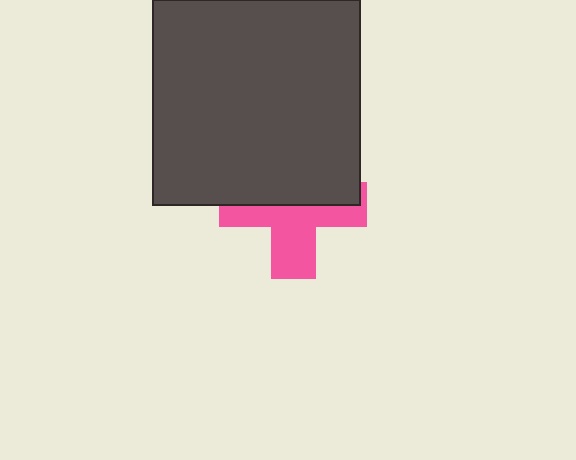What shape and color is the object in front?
The object in front is a dark gray square.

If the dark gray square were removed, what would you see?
You would see the complete pink cross.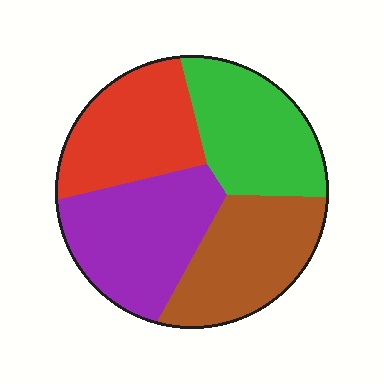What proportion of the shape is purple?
Purple takes up between a sixth and a third of the shape.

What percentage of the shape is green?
Green covers 24% of the shape.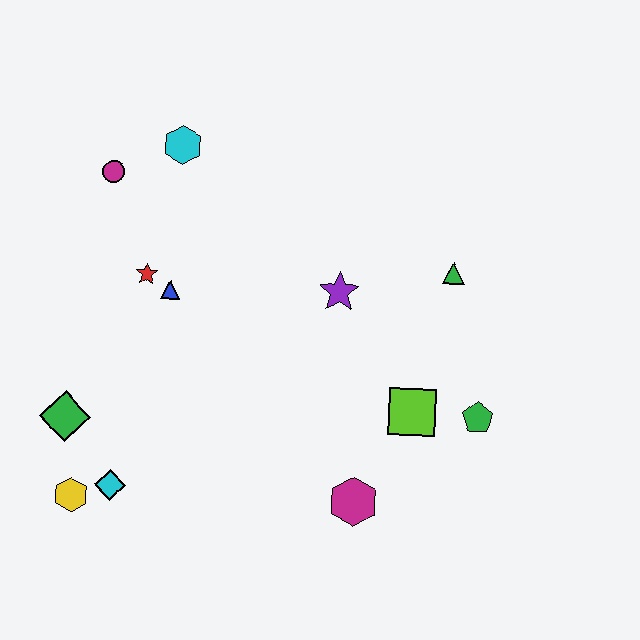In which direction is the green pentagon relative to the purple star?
The green pentagon is to the right of the purple star.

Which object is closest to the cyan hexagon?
The magenta circle is closest to the cyan hexagon.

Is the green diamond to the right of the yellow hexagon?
No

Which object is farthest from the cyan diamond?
The green triangle is farthest from the cyan diamond.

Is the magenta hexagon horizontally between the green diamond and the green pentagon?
Yes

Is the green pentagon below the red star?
Yes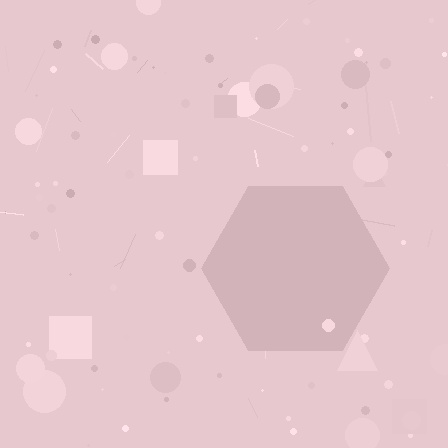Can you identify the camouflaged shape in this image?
The camouflaged shape is a hexagon.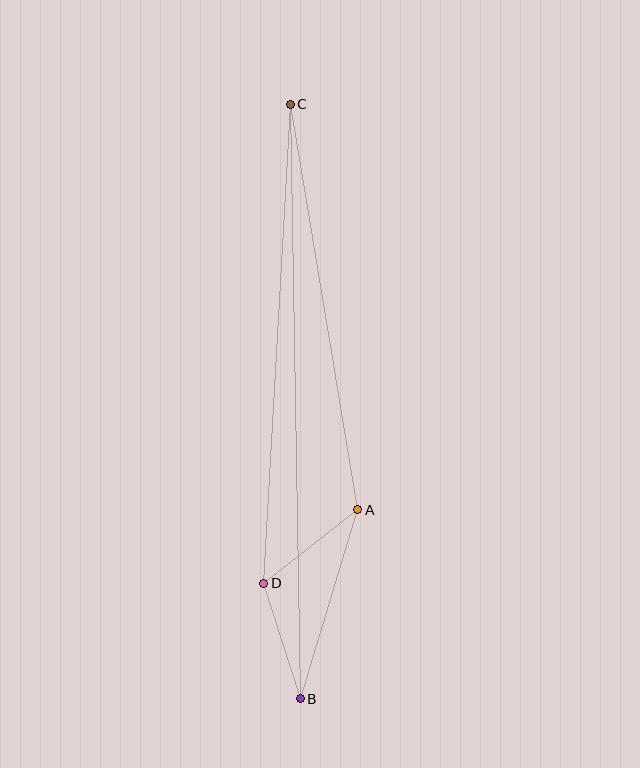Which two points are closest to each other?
Points A and D are closest to each other.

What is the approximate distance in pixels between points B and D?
The distance between B and D is approximately 122 pixels.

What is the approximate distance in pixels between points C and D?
The distance between C and D is approximately 480 pixels.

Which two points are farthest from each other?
Points B and C are farthest from each other.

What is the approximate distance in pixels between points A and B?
The distance between A and B is approximately 198 pixels.